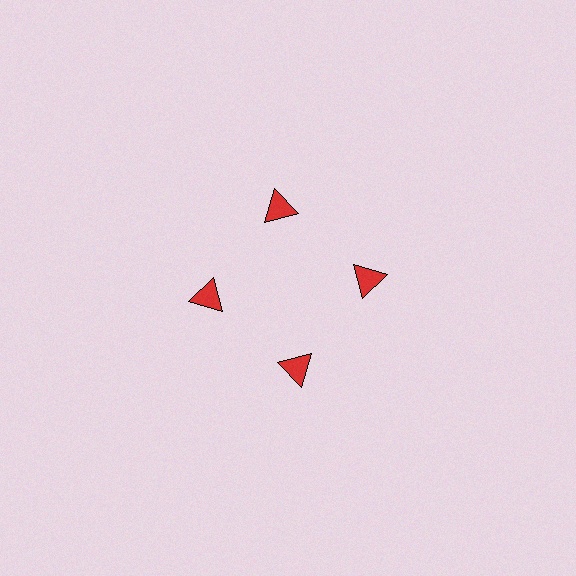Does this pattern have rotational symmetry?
Yes, this pattern has 4-fold rotational symmetry. It looks the same after rotating 90 degrees around the center.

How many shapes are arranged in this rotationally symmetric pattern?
There are 4 shapes, arranged in 4 groups of 1.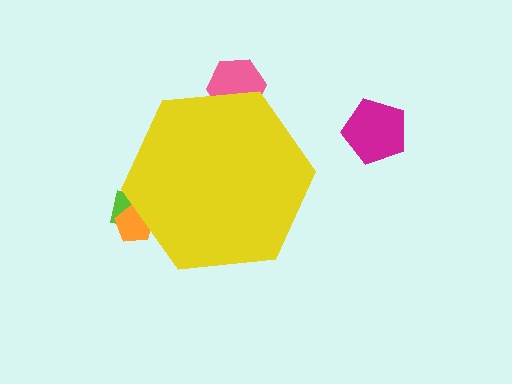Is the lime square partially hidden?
Yes, the lime square is partially hidden behind the yellow hexagon.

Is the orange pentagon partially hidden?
Yes, the orange pentagon is partially hidden behind the yellow hexagon.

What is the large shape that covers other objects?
A yellow hexagon.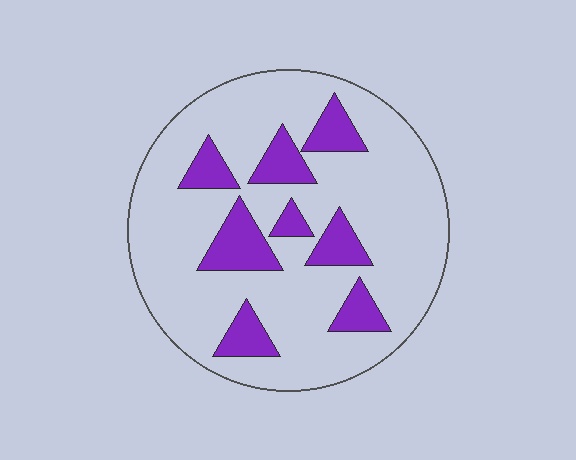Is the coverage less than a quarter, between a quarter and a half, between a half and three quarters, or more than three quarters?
Less than a quarter.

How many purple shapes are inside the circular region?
8.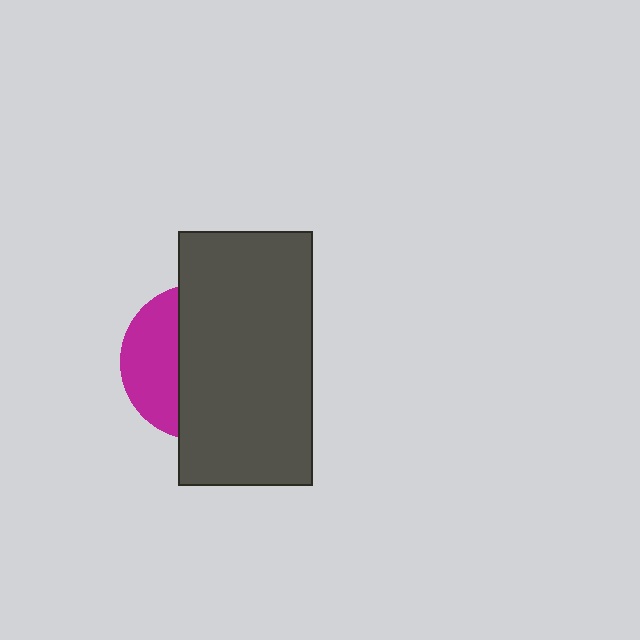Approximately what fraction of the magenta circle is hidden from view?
Roughly 67% of the magenta circle is hidden behind the dark gray rectangle.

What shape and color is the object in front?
The object in front is a dark gray rectangle.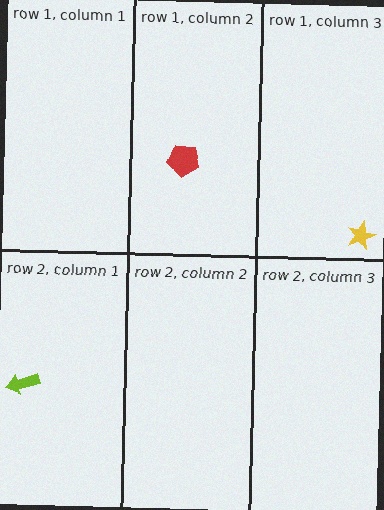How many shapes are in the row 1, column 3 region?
1.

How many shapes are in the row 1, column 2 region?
1.